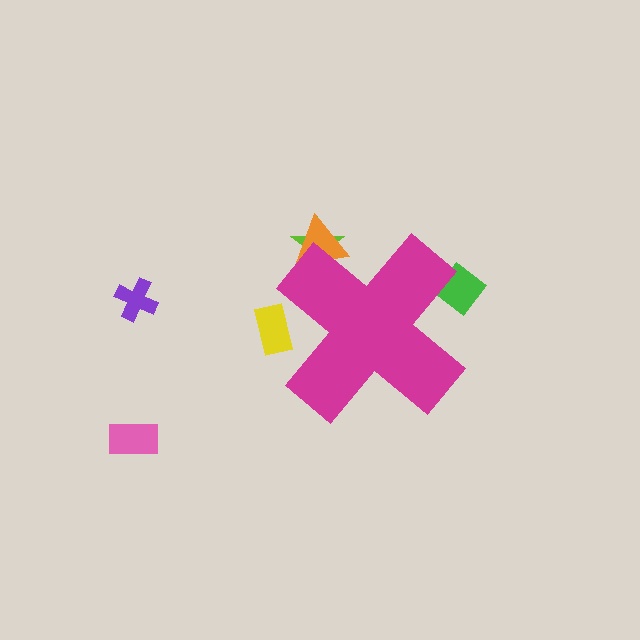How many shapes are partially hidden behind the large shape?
4 shapes are partially hidden.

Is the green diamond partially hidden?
Yes, the green diamond is partially hidden behind the magenta cross.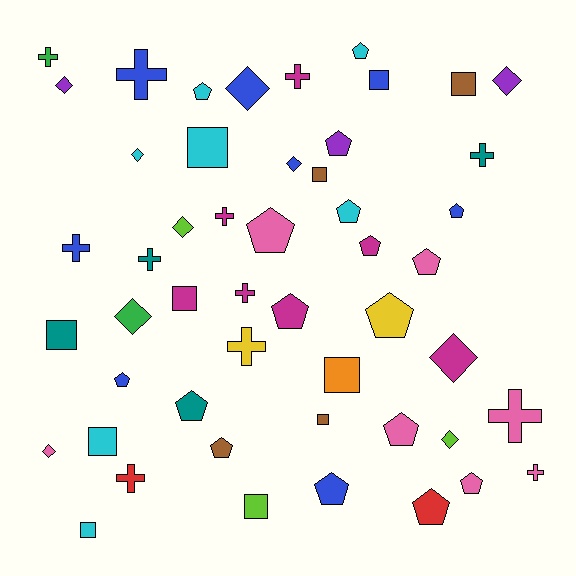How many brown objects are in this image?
There are 4 brown objects.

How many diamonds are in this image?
There are 10 diamonds.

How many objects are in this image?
There are 50 objects.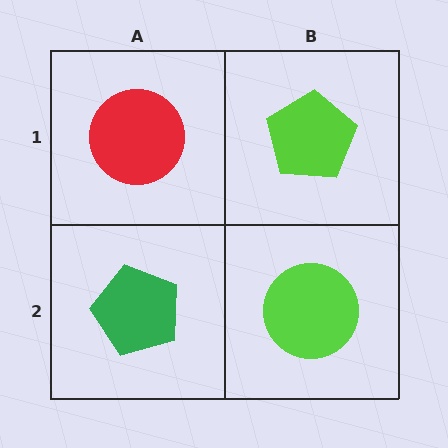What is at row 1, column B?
A lime pentagon.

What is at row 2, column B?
A lime circle.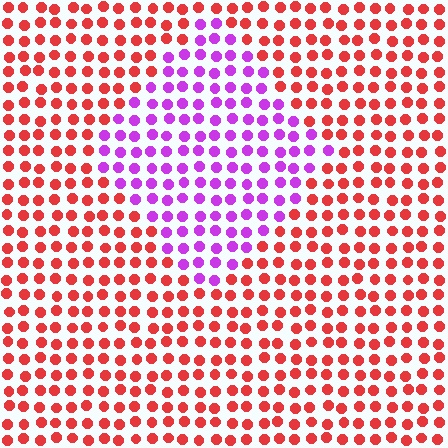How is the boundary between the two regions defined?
The boundary is defined purely by a slight shift in hue (about 68 degrees). Spacing, size, and orientation are identical on both sides.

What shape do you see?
I see a diamond.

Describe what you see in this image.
The image is filled with small red elements in a uniform arrangement. A diamond-shaped region is visible where the elements are tinted to a slightly different hue, forming a subtle color boundary.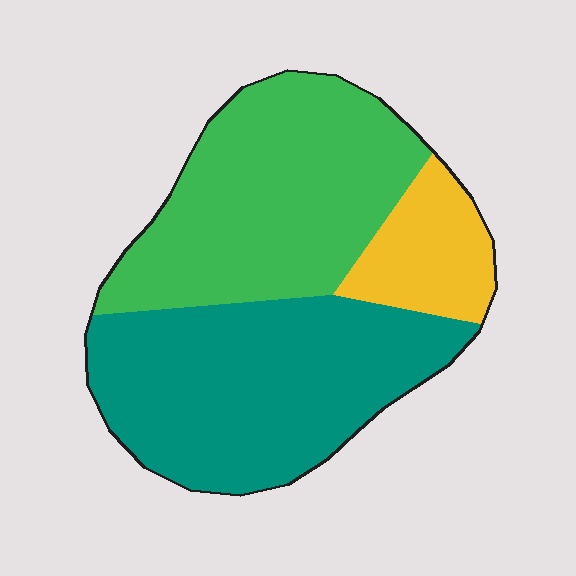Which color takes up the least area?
Yellow, at roughly 15%.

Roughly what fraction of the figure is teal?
Teal covers roughly 45% of the figure.